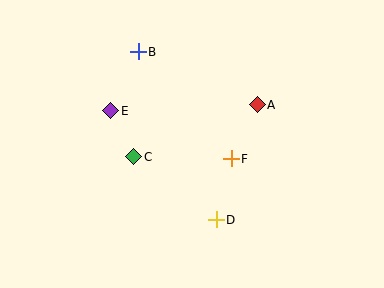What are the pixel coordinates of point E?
Point E is at (111, 111).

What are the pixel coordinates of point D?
Point D is at (216, 220).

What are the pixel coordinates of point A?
Point A is at (257, 105).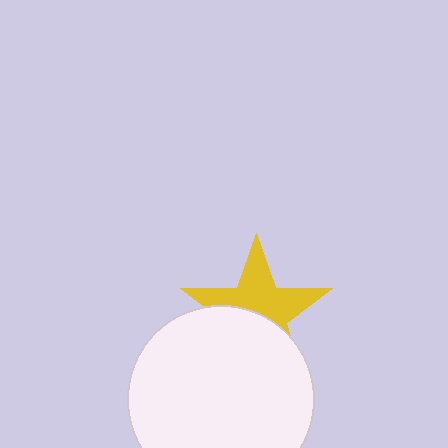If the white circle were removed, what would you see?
You would see the complete yellow star.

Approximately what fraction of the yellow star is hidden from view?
Roughly 46% of the yellow star is hidden behind the white circle.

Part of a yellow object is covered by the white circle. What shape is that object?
It is a star.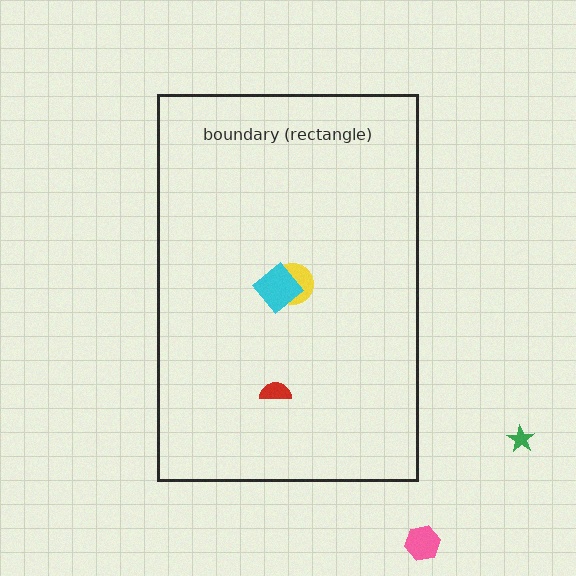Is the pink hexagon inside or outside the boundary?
Outside.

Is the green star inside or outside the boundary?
Outside.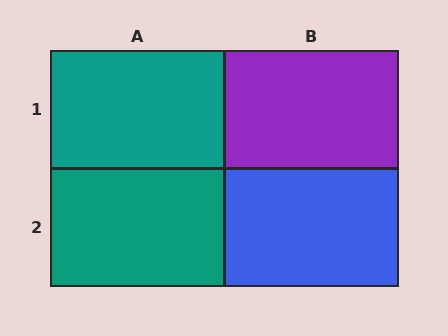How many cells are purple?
1 cell is purple.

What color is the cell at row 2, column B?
Blue.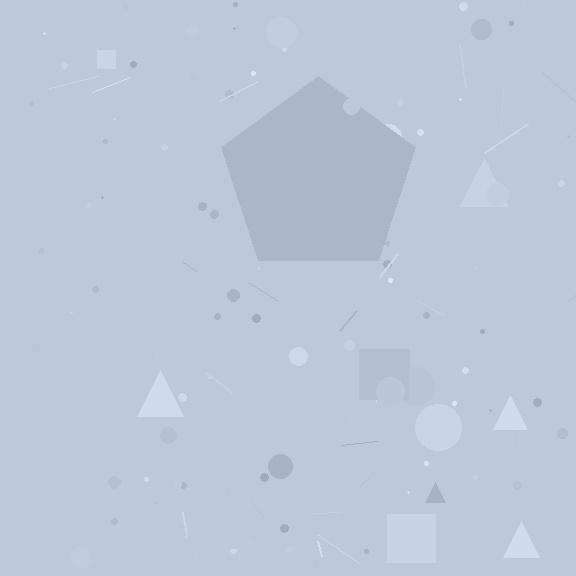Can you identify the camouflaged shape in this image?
The camouflaged shape is a pentagon.